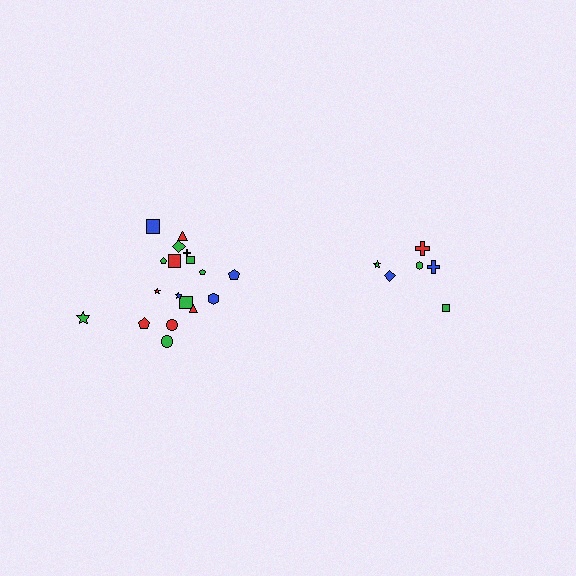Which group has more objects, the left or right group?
The left group.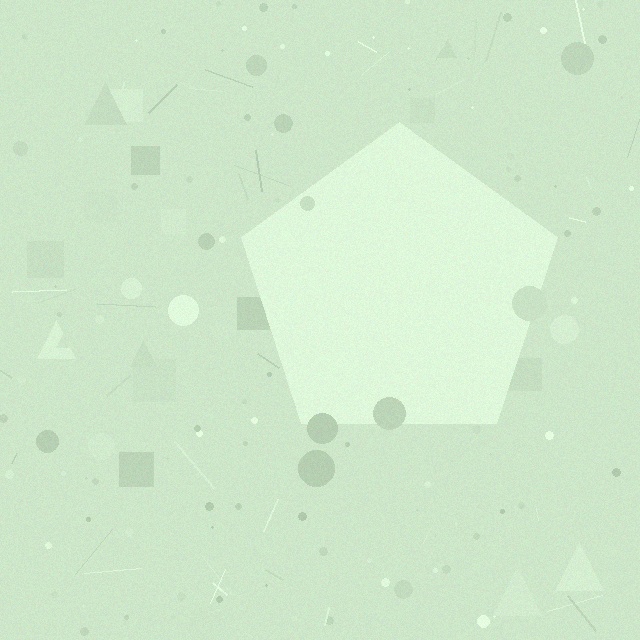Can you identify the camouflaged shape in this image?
The camouflaged shape is a pentagon.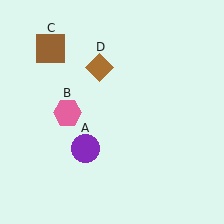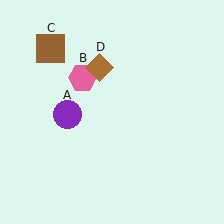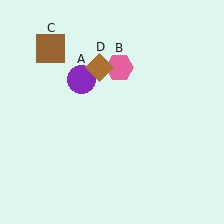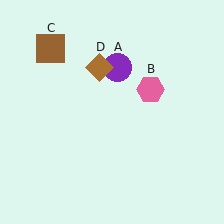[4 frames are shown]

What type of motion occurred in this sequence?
The purple circle (object A), pink hexagon (object B) rotated clockwise around the center of the scene.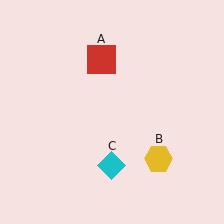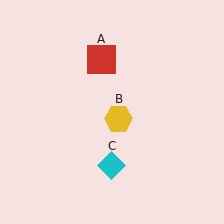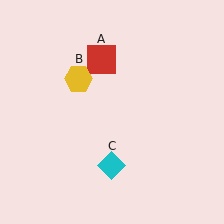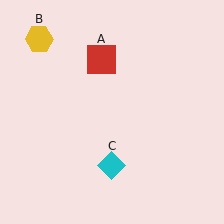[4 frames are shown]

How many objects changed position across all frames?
1 object changed position: yellow hexagon (object B).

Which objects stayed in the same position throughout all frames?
Red square (object A) and cyan diamond (object C) remained stationary.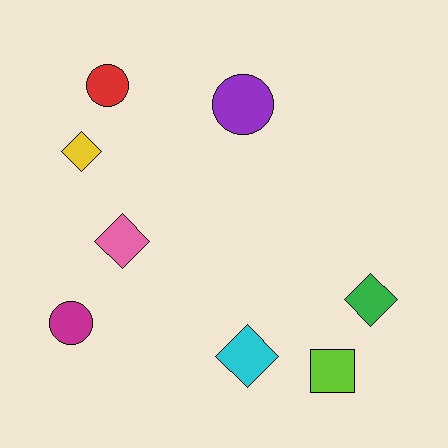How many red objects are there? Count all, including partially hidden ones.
There is 1 red object.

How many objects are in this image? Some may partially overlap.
There are 8 objects.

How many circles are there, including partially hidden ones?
There are 3 circles.